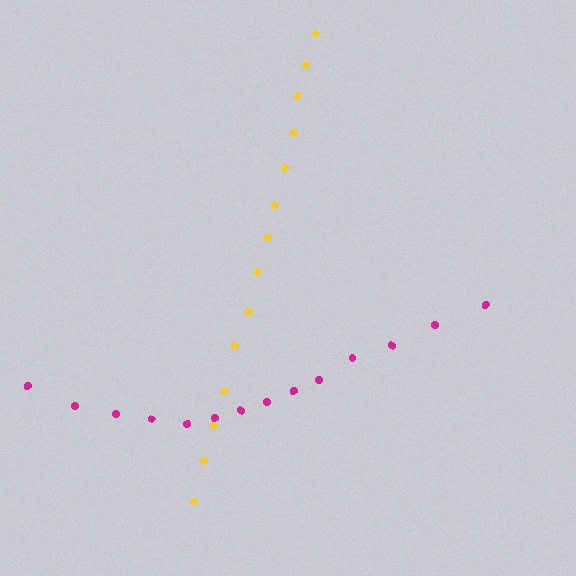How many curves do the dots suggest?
There are 2 distinct paths.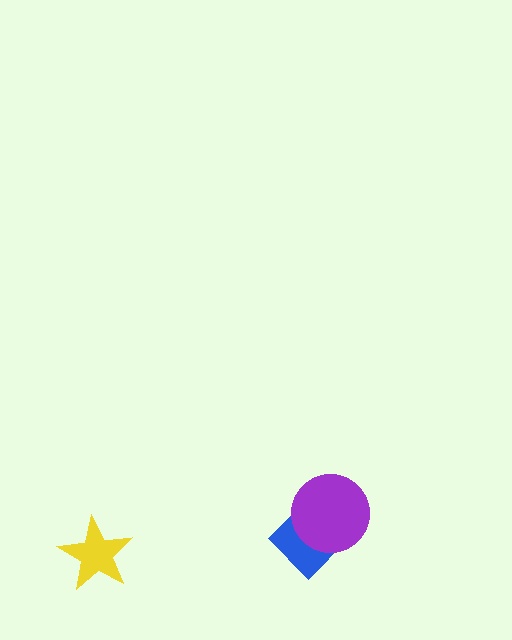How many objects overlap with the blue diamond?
1 object overlaps with the blue diamond.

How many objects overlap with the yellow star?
0 objects overlap with the yellow star.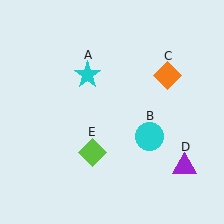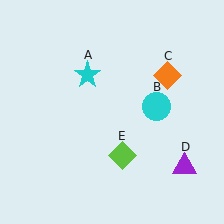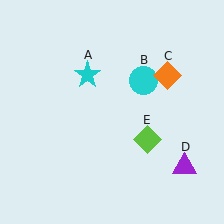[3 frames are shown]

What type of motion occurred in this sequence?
The cyan circle (object B), lime diamond (object E) rotated counterclockwise around the center of the scene.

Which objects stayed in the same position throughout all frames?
Cyan star (object A) and orange diamond (object C) and purple triangle (object D) remained stationary.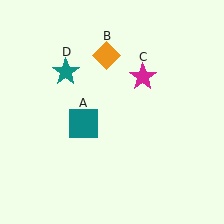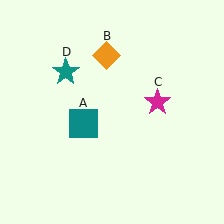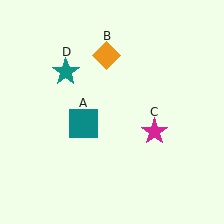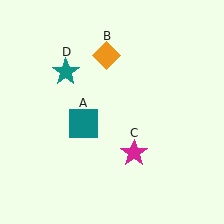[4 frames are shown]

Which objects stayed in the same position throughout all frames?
Teal square (object A) and orange diamond (object B) and teal star (object D) remained stationary.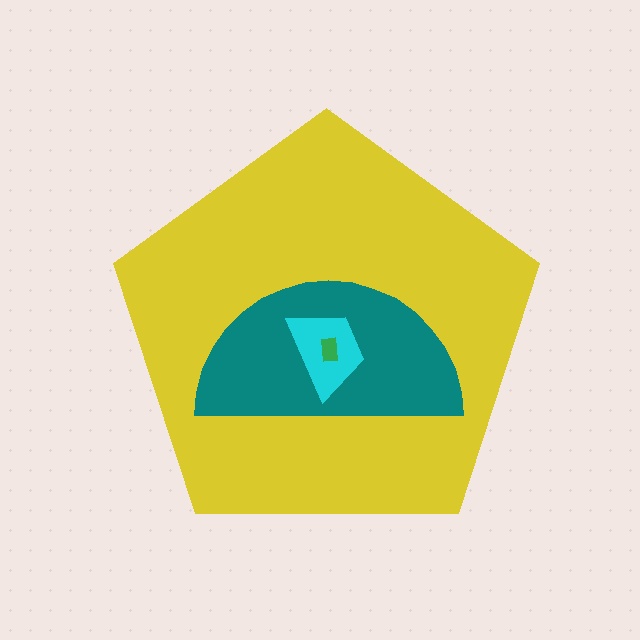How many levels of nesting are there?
4.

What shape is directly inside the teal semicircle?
The cyan trapezoid.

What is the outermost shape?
The yellow pentagon.